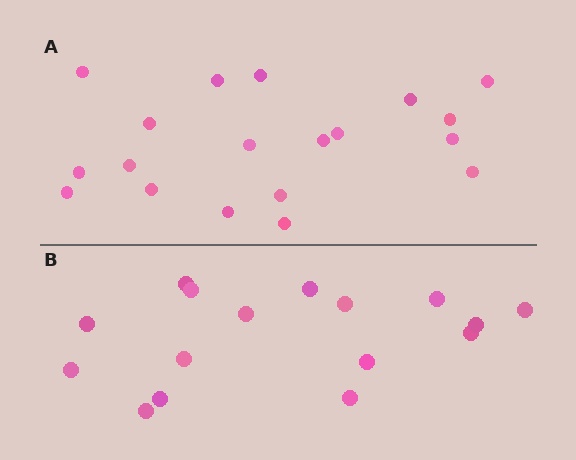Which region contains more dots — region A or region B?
Region A (the top region) has more dots.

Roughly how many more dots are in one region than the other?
Region A has just a few more — roughly 2 or 3 more dots than region B.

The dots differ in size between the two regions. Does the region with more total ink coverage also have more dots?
No. Region B has more total ink coverage because its dots are larger, but region A actually contains more individual dots. Total area can be misleading — the number of items is what matters here.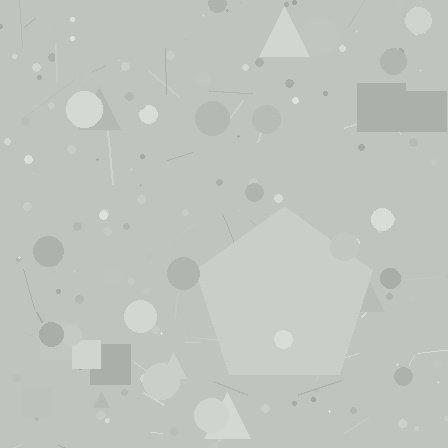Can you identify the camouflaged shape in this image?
The camouflaged shape is a pentagon.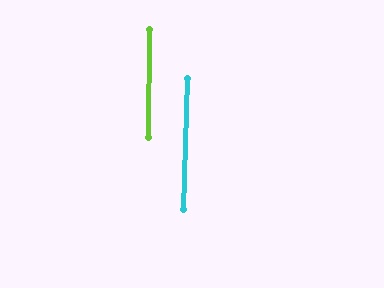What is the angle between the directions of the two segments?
Approximately 2 degrees.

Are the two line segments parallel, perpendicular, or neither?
Parallel — their directions differ by only 1.7°.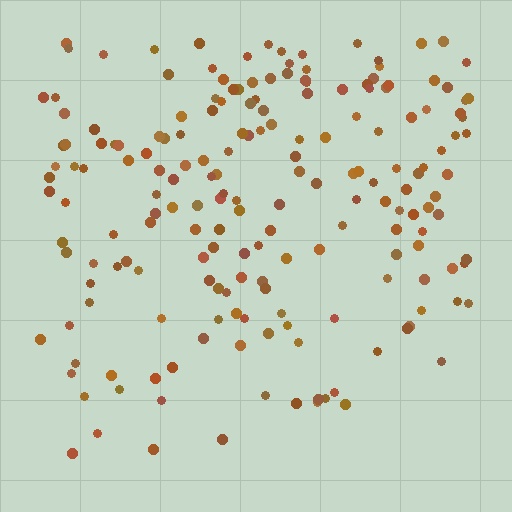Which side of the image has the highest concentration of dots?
The top.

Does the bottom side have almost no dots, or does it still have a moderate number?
Still a moderate number, just noticeably fewer than the top.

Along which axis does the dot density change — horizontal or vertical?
Vertical.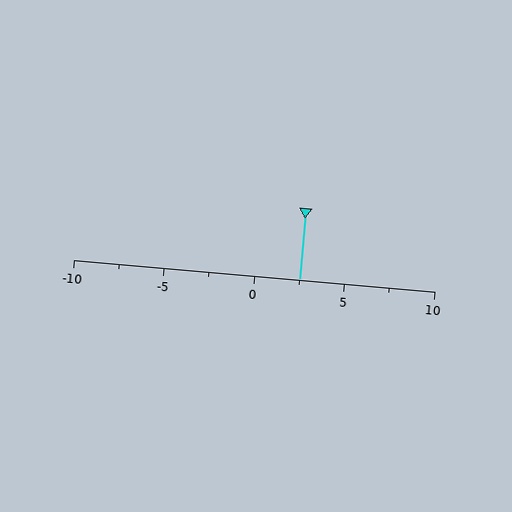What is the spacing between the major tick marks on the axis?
The major ticks are spaced 5 apart.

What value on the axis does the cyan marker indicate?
The marker indicates approximately 2.5.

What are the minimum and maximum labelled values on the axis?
The axis runs from -10 to 10.